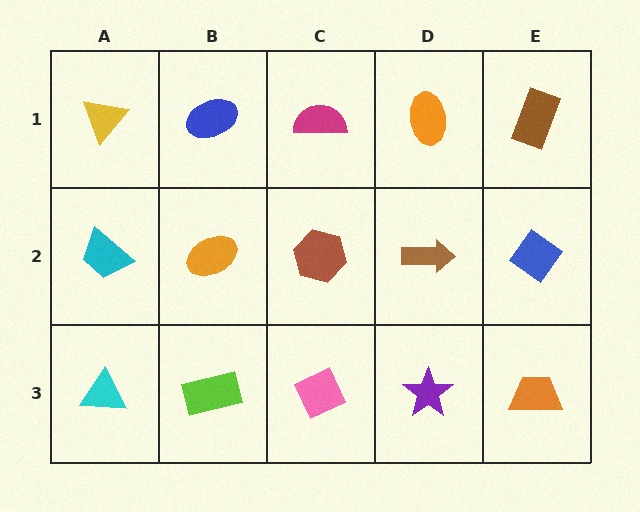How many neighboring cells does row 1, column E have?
2.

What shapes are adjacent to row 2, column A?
A yellow triangle (row 1, column A), a cyan triangle (row 3, column A), an orange ellipse (row 2, column B).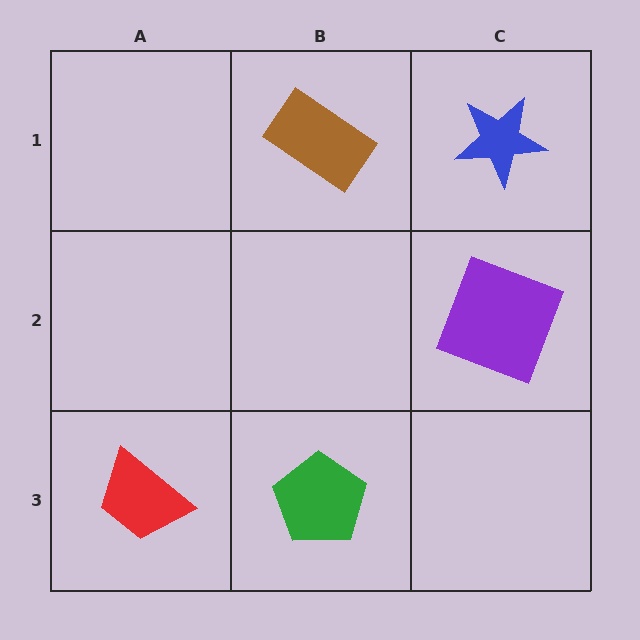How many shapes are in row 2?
1 shape.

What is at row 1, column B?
A brown rectangle.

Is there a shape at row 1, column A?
No, that cell is empty.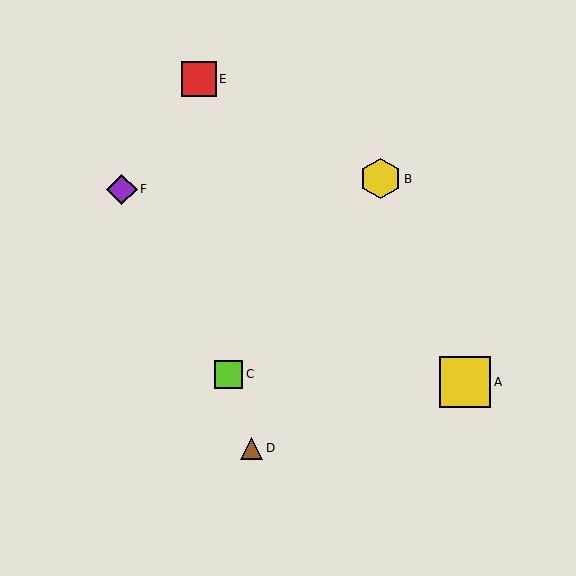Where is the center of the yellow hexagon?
The center of the yellow hexagon is at (380, 179).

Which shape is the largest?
The yellow square (labeled A) is the largest.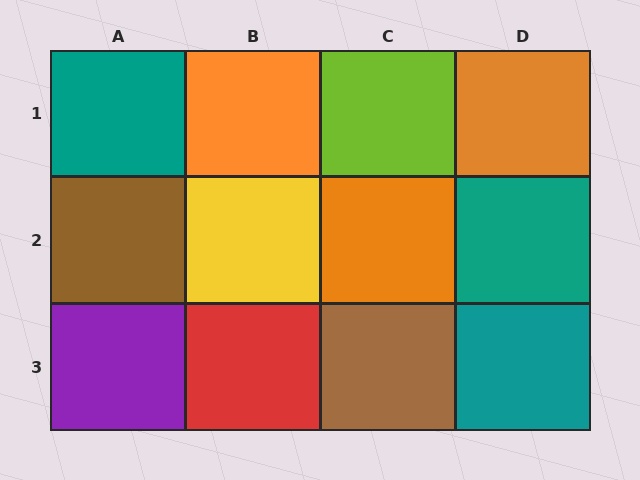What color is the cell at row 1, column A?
Teal.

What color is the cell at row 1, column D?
Orange.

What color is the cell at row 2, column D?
Teal.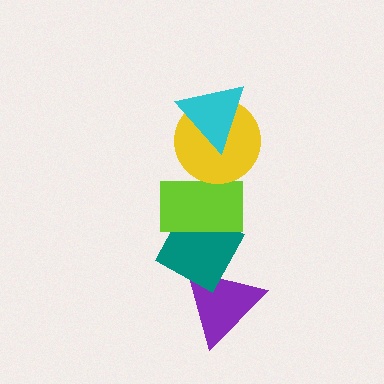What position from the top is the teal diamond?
The teal diamond is 4th from the top.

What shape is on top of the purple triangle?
The teal diamond is on top of the purple triangle.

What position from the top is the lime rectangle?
The lime rectangle is 3rd from the top.